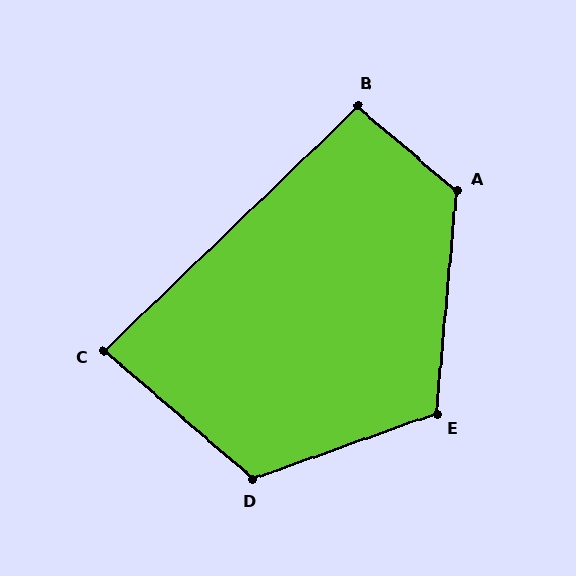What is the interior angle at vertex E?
Approximately 115 degrees (obtuse).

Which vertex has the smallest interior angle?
C, at approximately 85 degrees.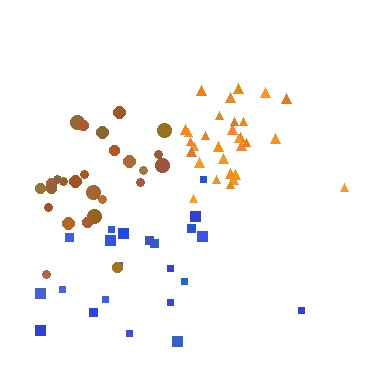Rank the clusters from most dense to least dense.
orange, brown, blue.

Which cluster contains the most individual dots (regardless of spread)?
Orange (30).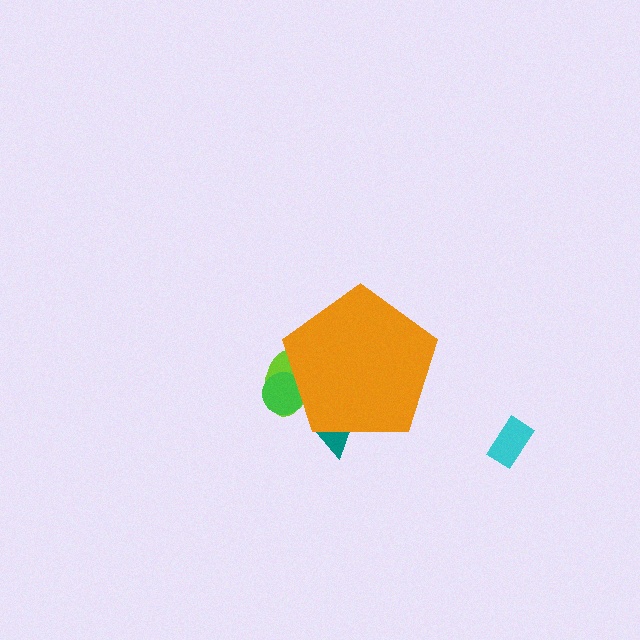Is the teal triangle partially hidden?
Yes, the teal triangle is partially hidden behind the orange pentagon.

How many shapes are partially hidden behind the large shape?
3 shapes are partially hidden.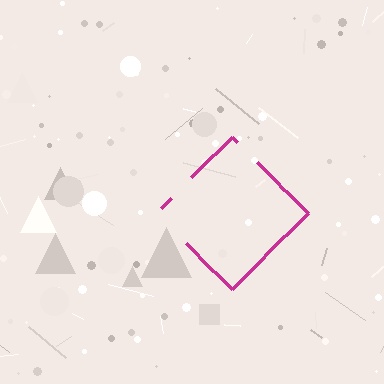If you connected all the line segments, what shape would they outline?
They would outline a diamond.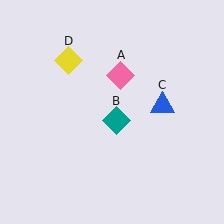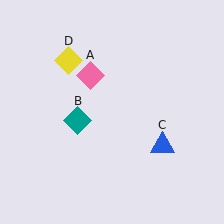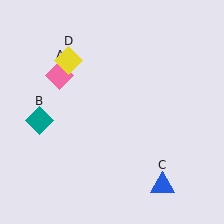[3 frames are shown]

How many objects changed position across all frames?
3 objects changed position: pink diamond (object A), teal diamond (object B), blue triangle (object C).